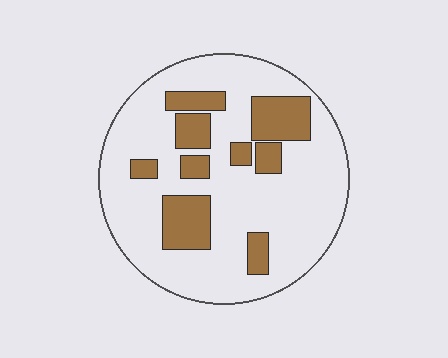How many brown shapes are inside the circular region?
9.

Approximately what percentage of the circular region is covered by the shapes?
Approximately 25%.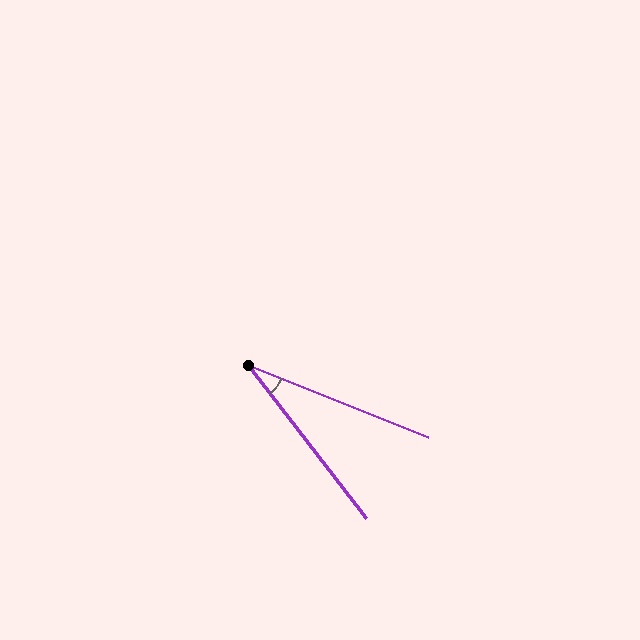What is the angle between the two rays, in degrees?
Approximately 31 degrees.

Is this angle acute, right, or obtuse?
It is acute.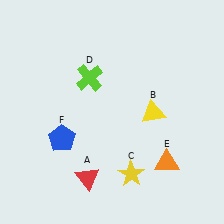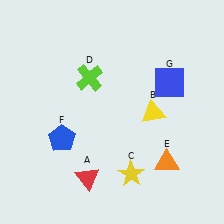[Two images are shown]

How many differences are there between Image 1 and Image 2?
There is 1 difference between the two images.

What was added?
A blue square (G) was added in Image 2.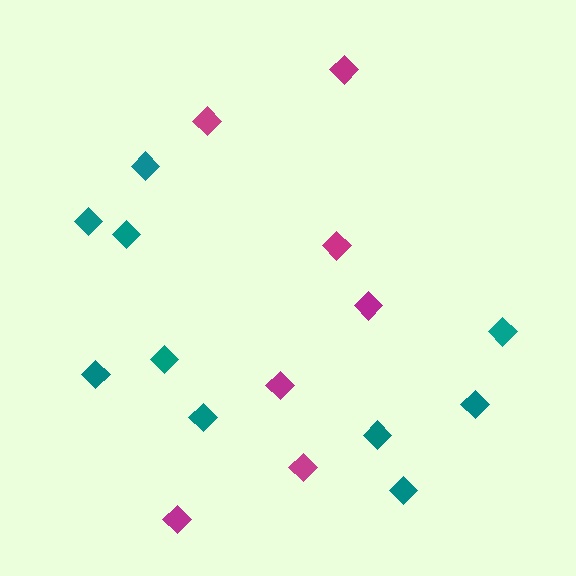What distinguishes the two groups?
There are 2 groups: one group of teal diamonds (10) and one group of magenta diamonds (7).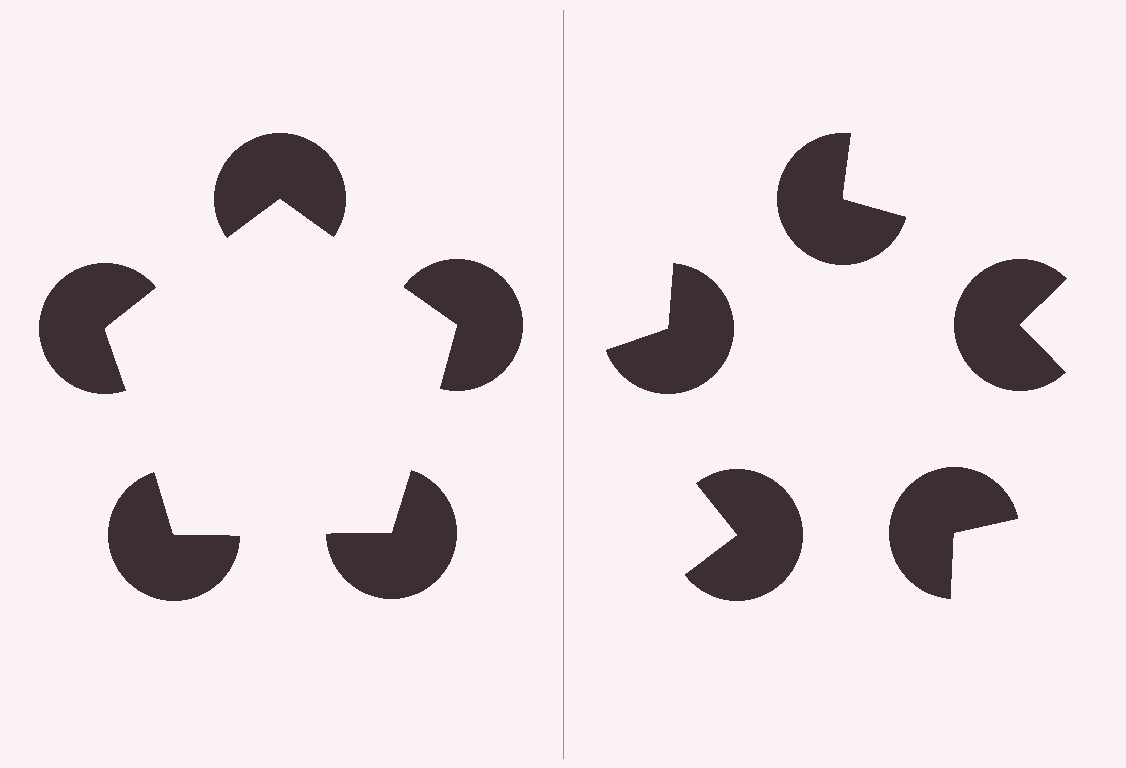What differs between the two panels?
The pac-man discs are positioned identically on both sides; only the wedge orientations differ. On the left they align to a pentagon; on the right they are misaligned.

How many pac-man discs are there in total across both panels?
10 — 5 on each side.